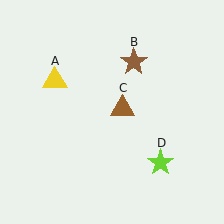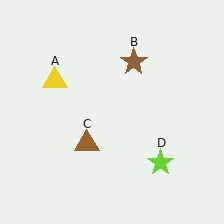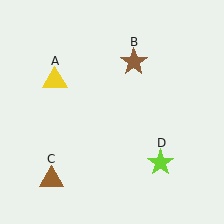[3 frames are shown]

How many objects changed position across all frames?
1 object changed position: brown triangle (object C).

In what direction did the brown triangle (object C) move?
The brown triangle (object C) moved down and to the left.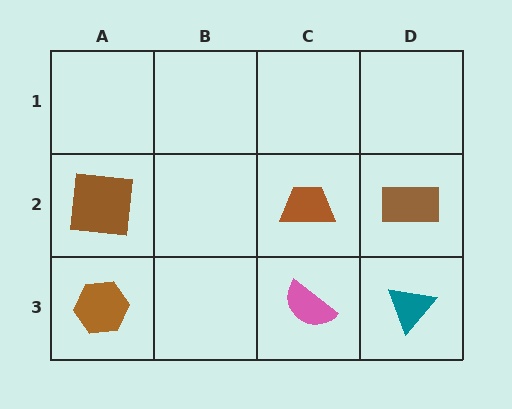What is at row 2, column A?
A brown square.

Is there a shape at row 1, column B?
No, that cell is empty.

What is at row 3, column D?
A teal triangle.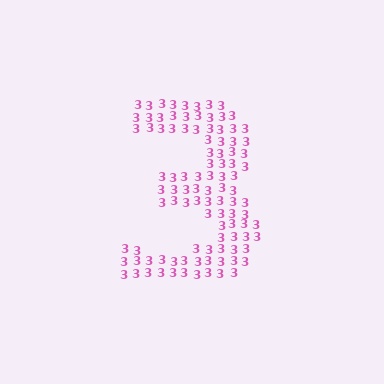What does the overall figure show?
The overall figure shows the digit 3.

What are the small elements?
The small elements are digit 3's.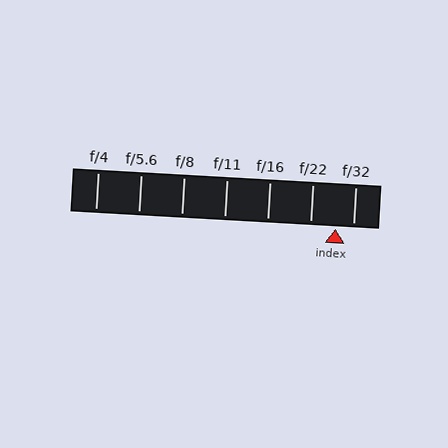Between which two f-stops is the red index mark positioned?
The index mark is between f/22 and f/32.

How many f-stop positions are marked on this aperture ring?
There are 7 f-stop positions marked.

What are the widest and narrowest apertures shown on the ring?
The widest aperture shown is f/4 and the narrowest is f/32.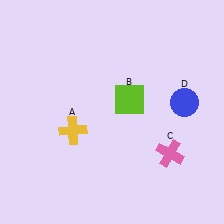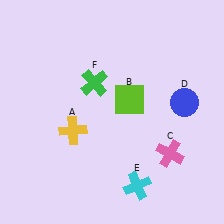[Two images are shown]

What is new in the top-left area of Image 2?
A green cross (F) was added in the top-left area of Image 2.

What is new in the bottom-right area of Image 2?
A cyan cross (E) was added in the bottom-right area of Image 2.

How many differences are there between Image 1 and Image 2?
There are 2 differences between the two images.